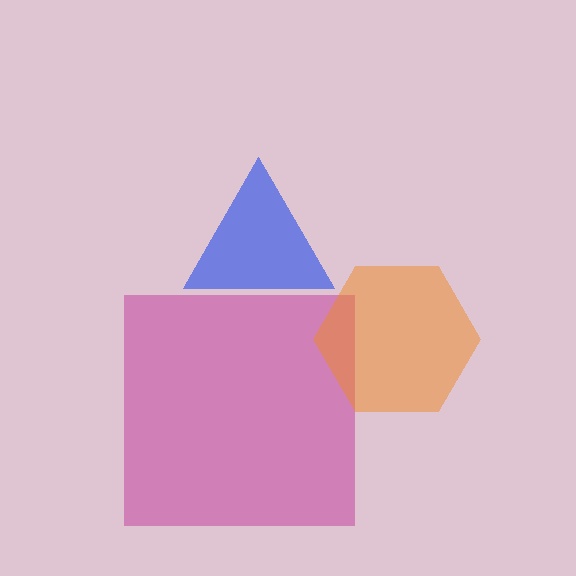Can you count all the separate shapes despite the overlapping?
Yes, there are 3 separate shapes.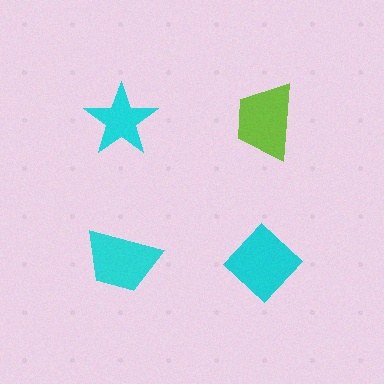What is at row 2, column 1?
A cyan trapezoid.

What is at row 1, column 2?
A lime trapezoid.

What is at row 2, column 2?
A cyan diamond.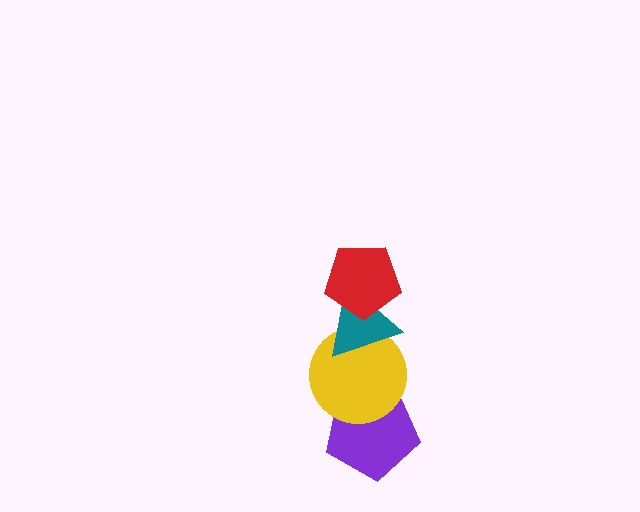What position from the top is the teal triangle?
The teal triangle is 2nd from the top.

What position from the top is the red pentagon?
The red pentagon is 1st from the top.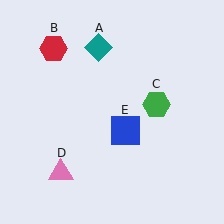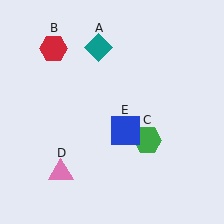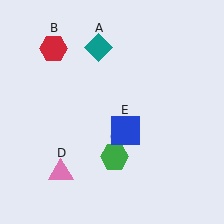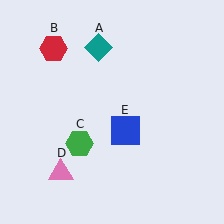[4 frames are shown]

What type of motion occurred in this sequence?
The green hexagon (object C) rotated clockwise around the center of the scene.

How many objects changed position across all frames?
1 object changed position: green hexagon (object C).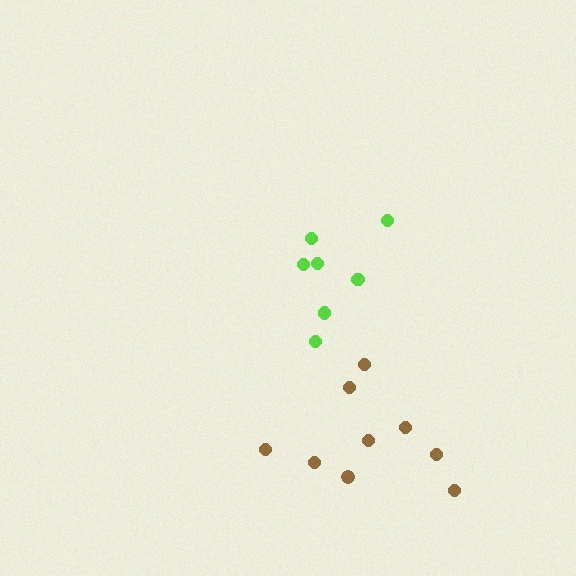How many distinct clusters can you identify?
There are 2 distinct clusters.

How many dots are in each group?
Group 1: 9 dots, Group 2: 7 dots (16 total).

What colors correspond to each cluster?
The clusters are colored: brown, lime.